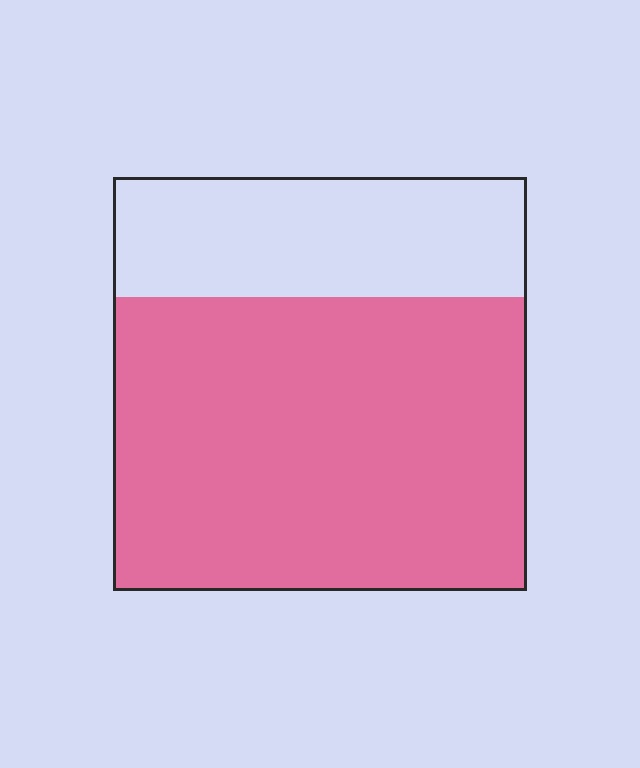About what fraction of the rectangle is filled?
About three quarters (3/4).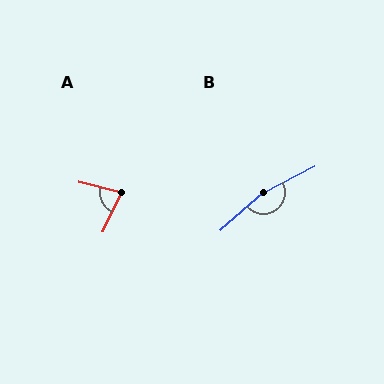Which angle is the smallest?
A, at approximately 78 degrees.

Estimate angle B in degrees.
Approximately 166 degrees.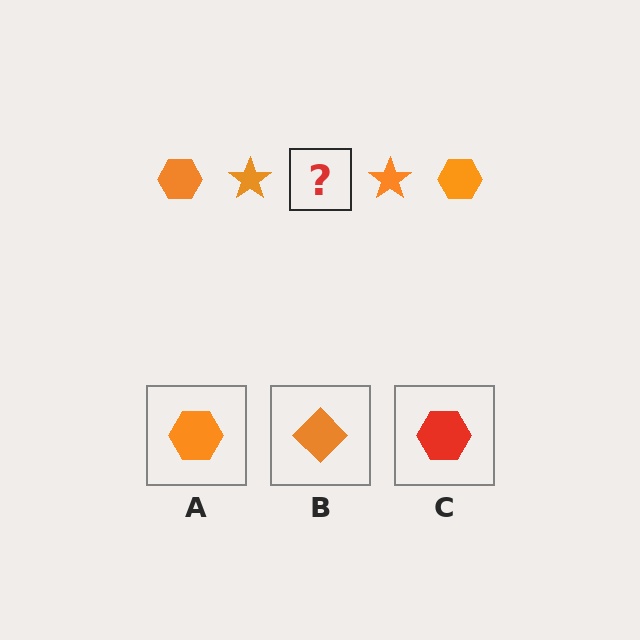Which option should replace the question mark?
Option A.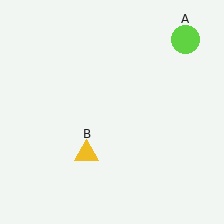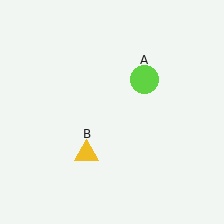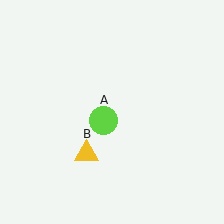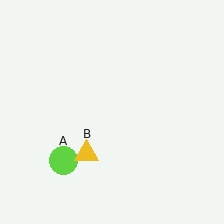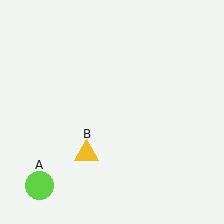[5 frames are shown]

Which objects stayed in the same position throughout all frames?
Yellow triangle (object B) remained stationary.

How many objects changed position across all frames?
1 object changed position: lime circle (object A).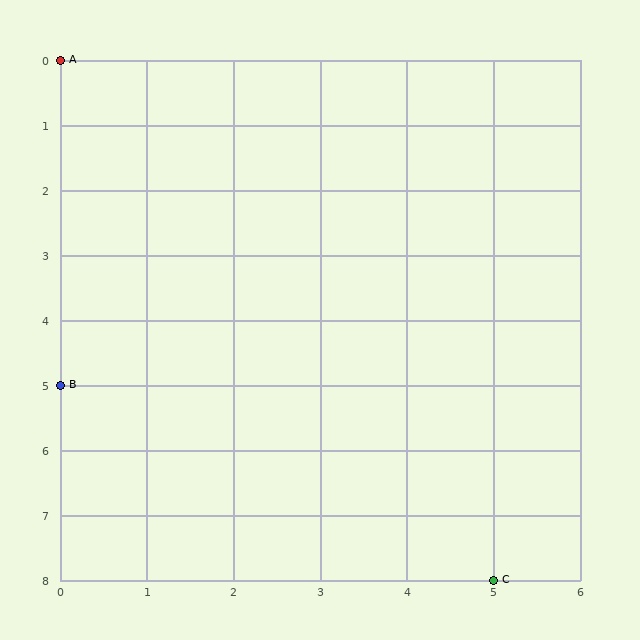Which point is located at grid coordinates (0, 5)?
Point B is at (0, 5).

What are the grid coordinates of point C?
Point C is at grid coordinates (5, 8).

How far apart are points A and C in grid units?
Points A and C are 5 columns and 8 rows apart (about 9.4 grid units diagonally).